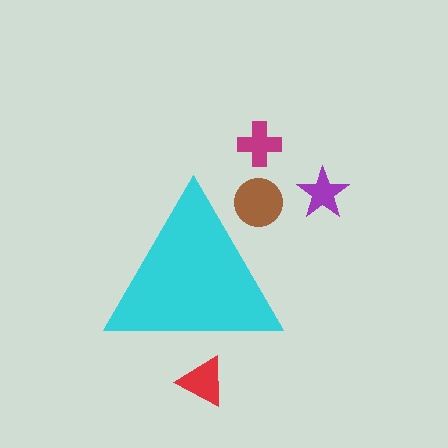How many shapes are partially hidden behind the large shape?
2 shapes are partially hidden.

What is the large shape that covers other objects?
A cyan triangle.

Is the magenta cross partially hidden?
No, the magenta cross is fully visible.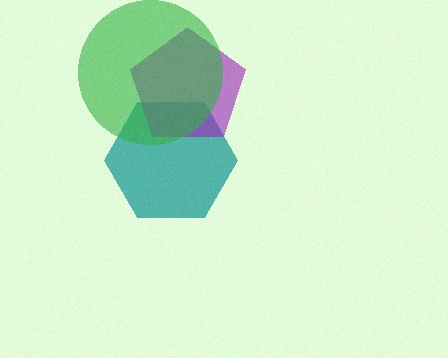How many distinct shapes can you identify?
There are 3 distinct shapes: a teal hexagon, a purple pentagon, a green circle.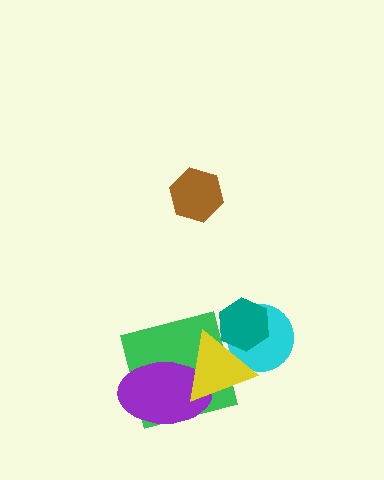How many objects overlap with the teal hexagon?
2 objects overlap with the teal hexagon.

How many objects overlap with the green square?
2 objects overlap with the green square.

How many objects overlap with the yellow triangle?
4 objects overlap with the yellow triangle.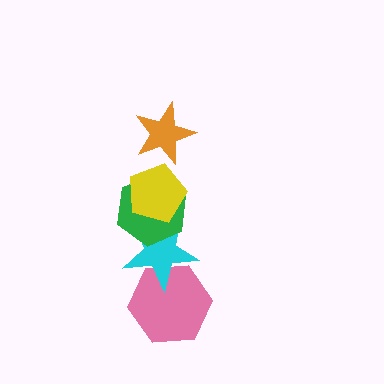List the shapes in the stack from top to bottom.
From top to bottom: the orange star, the yellow pentagon, the green hexagon, the cyan star, the pink hexagon.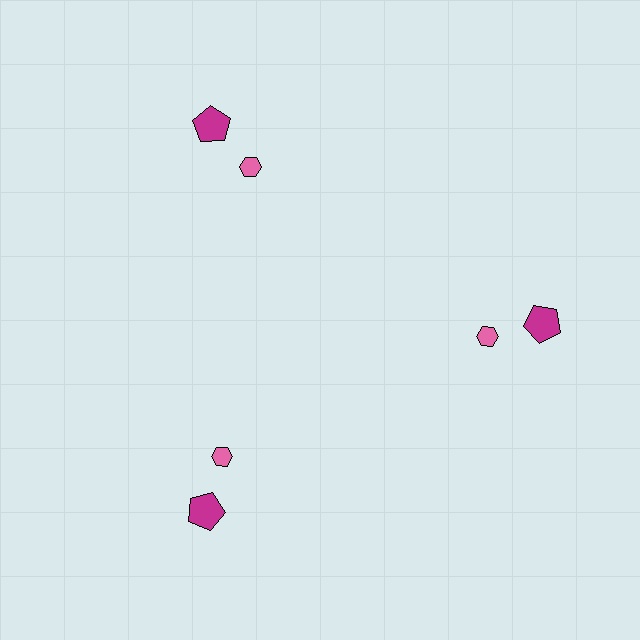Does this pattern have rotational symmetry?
Yes, this pattern has 3-fold rotational symmetry. It looks the same after rotating 120 degrees around the center.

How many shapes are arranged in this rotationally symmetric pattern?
There are 6 shapes, arranged in 3 groups of 2.